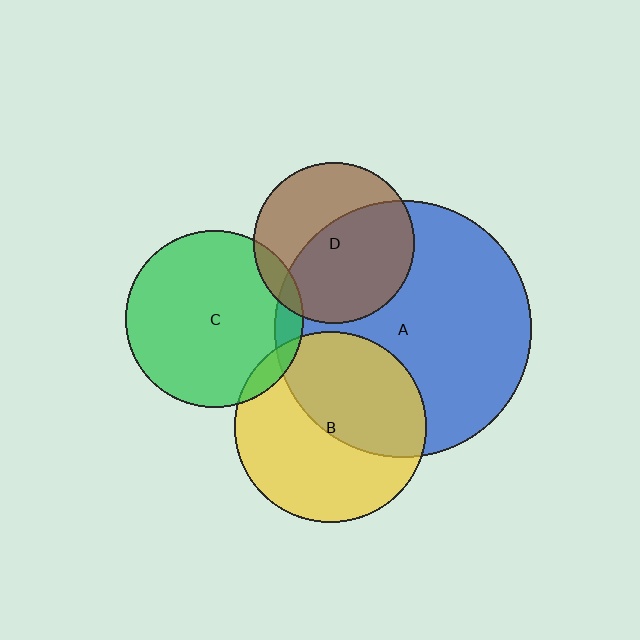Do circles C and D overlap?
Yes.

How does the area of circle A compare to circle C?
Approximately 2.1 times.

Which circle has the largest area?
Circle A (blue).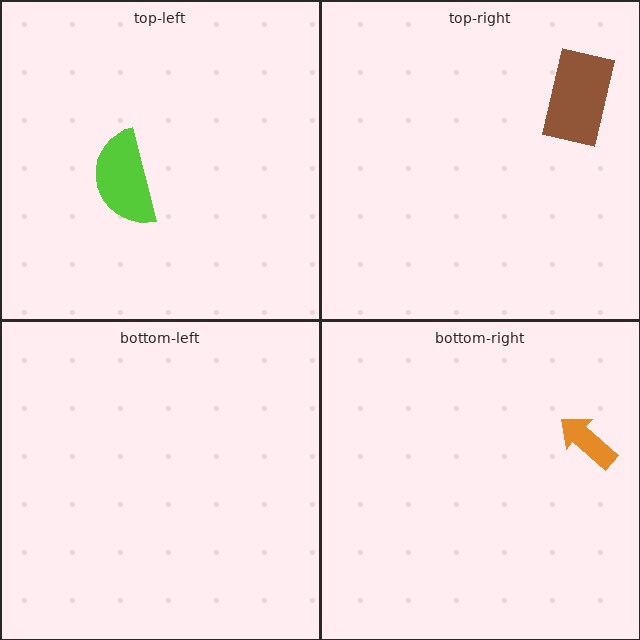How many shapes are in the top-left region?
1.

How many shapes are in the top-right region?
1.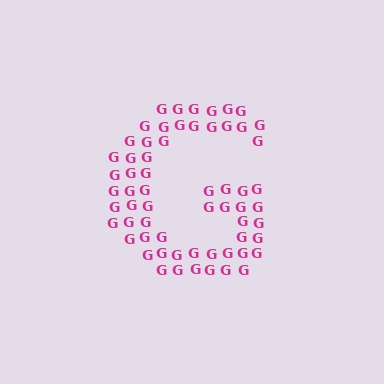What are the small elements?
The small elements are letter G's.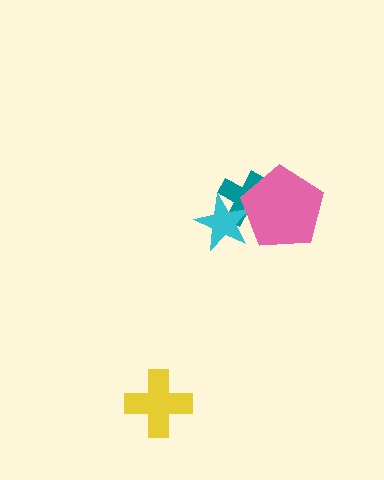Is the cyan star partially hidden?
Yes, it is partially covered by another shape.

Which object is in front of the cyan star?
The pink pentagon is in front of the cyan star.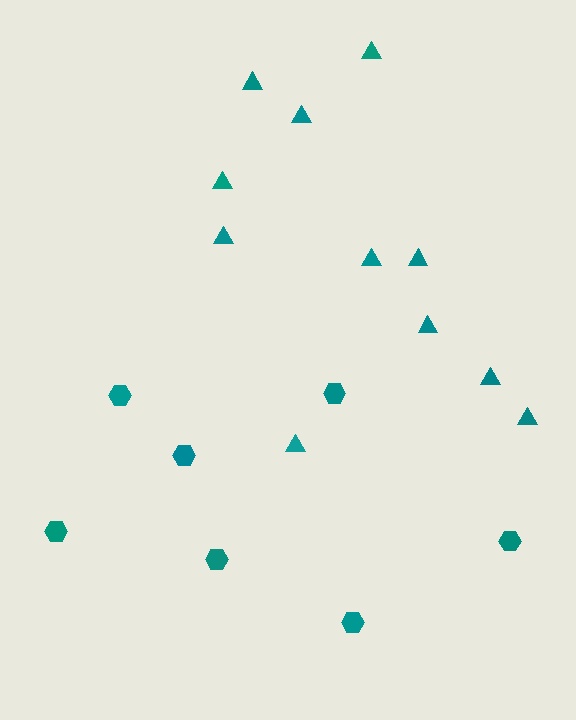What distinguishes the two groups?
There are 2 groups: one group of triangles (11) and one group of hexagons (7).